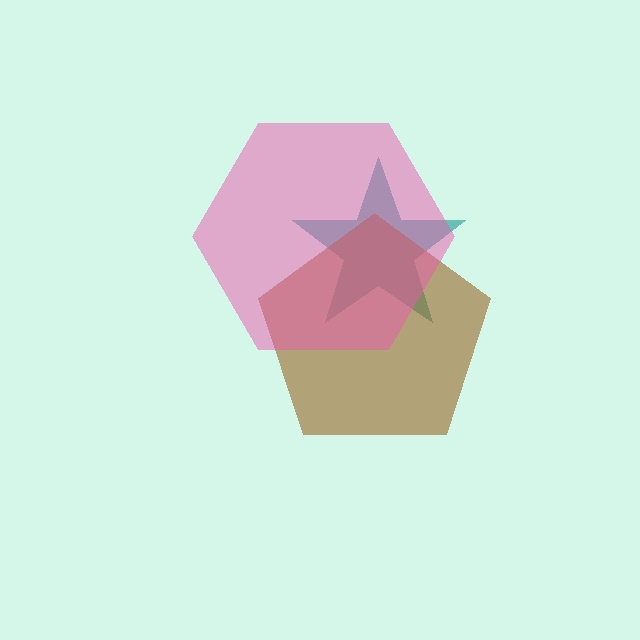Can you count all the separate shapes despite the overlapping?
Yes, there are 3 separate shapes.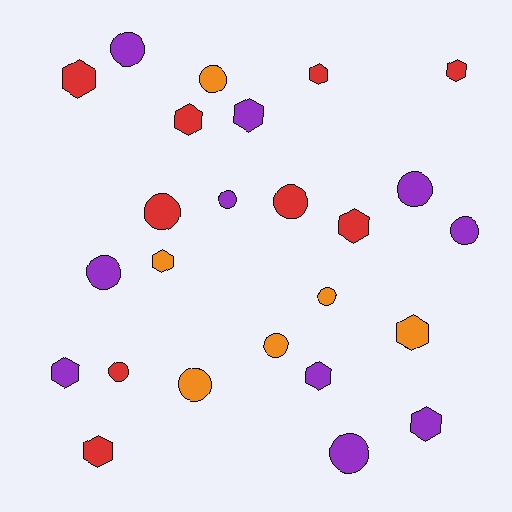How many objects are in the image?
There are 25 objects.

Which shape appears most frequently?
Circle, with 13 objects.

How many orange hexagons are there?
There are 2 orange hexagons.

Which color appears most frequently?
Purple, with 10 objects.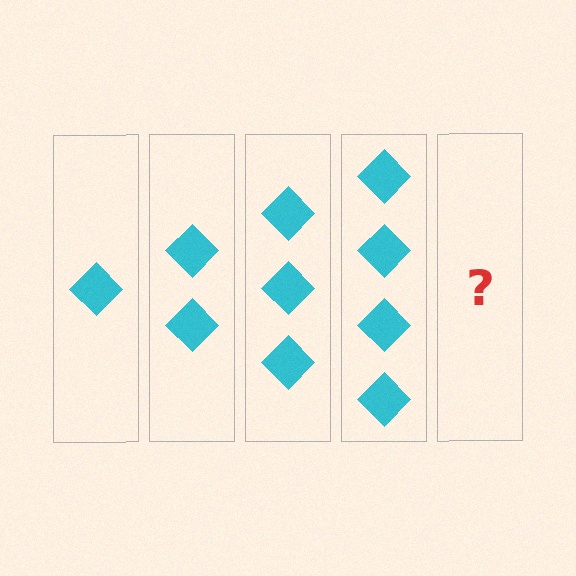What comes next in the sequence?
The next element should be 5 diamonds.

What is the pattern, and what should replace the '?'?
The pattern is that each step adds one more diamond. The '?' should be 5 diamonds.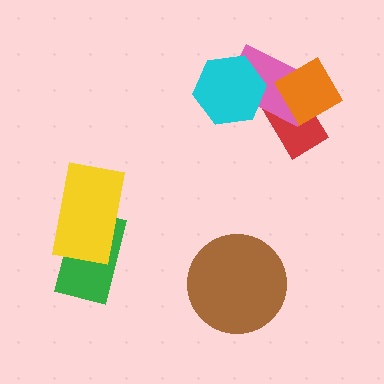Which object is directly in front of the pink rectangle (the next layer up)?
The orange diamond is directly in front of the pink rectangle.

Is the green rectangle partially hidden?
Yes, it is partially covered by another shape.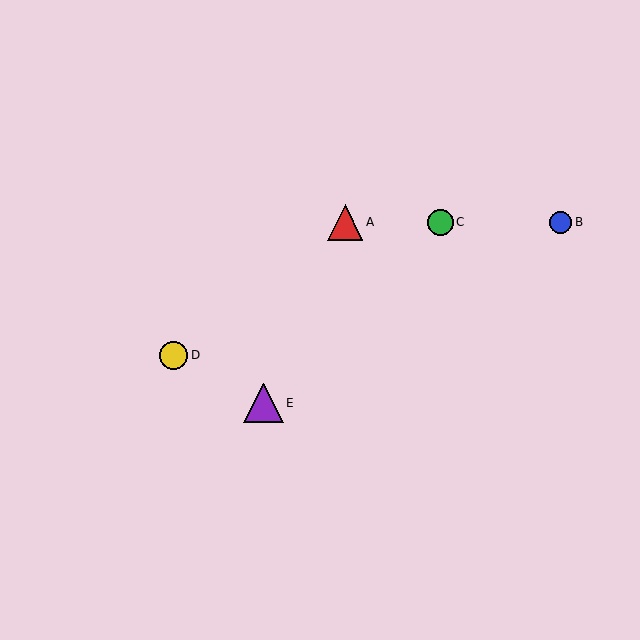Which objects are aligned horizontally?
Objects A, B, C are aligned horizontally.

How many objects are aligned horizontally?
3 objects (A, B, C) are aligned horizontally.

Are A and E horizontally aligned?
No, A is at y≈222 and E is at y≈403.